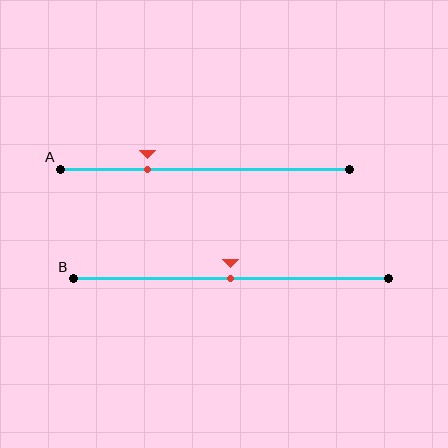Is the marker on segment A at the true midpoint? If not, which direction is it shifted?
No, the marker on segment A is shifted to the left by about 20% of the segment length.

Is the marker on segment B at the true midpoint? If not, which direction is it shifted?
Yes, the marker on segment B is at the true midpoint.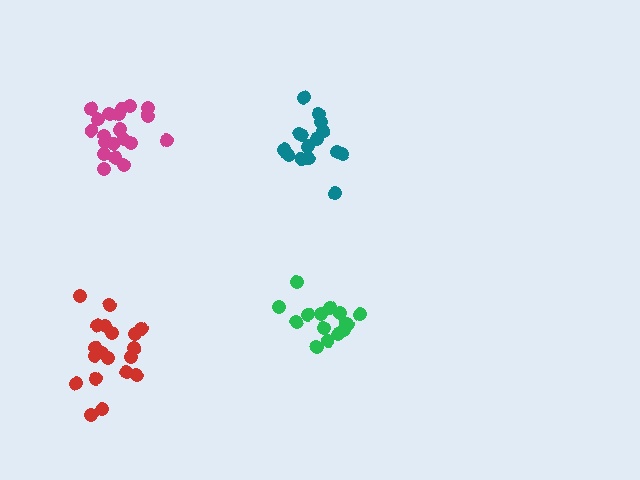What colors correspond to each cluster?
The clusters are colored: red, green, magenta, teal.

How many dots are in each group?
Group 1: 19 dots, Group 2: 15 dots, Group 3: 21 dots, Group 4: 15 dots (70 total).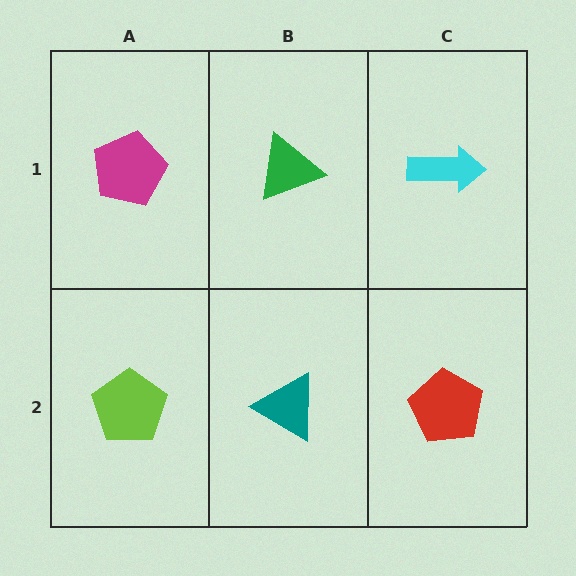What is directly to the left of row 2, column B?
A lime pentagon.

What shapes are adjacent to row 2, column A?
A magenta pentagon (row 1, column A), a teal triangle (row 2, column B).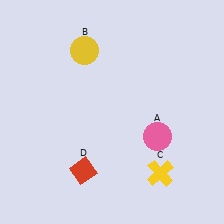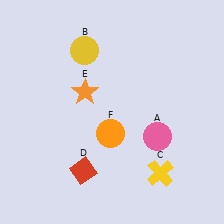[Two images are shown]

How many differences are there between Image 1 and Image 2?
There are 2 differences between the two images.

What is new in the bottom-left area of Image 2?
An orange circle (F) was added in the bottom-left area of Image 2.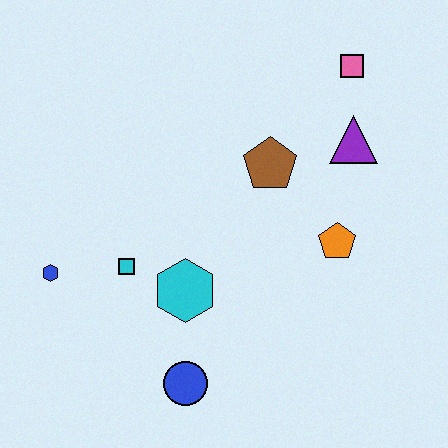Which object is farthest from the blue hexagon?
The pink square is farthest from the blue hexagon.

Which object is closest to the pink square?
The purple triangle is closest to the pink square.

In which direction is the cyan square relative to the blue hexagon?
The cyan square is to the right of the blue hexagon.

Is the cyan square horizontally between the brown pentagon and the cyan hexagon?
No